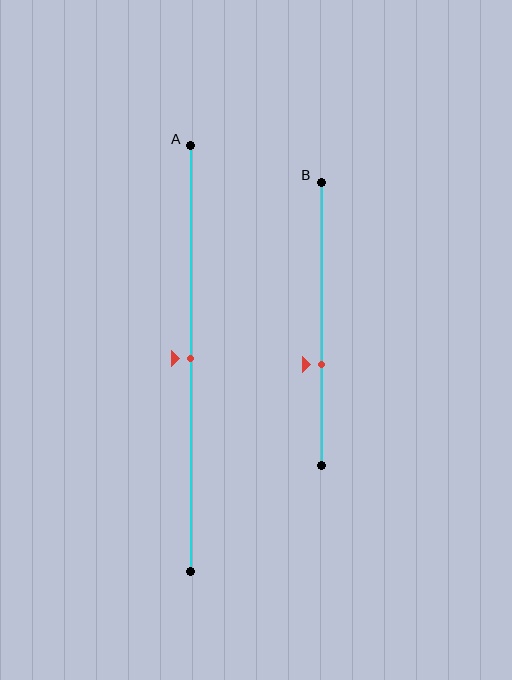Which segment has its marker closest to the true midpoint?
Segment A has its marker closest to the true midpoint.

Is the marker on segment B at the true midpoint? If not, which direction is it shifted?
No, the marker on segment B is shifted downward by about 14% of the segment length.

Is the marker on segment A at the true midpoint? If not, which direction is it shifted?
Yes, the marker on segment A is at the true midpoint.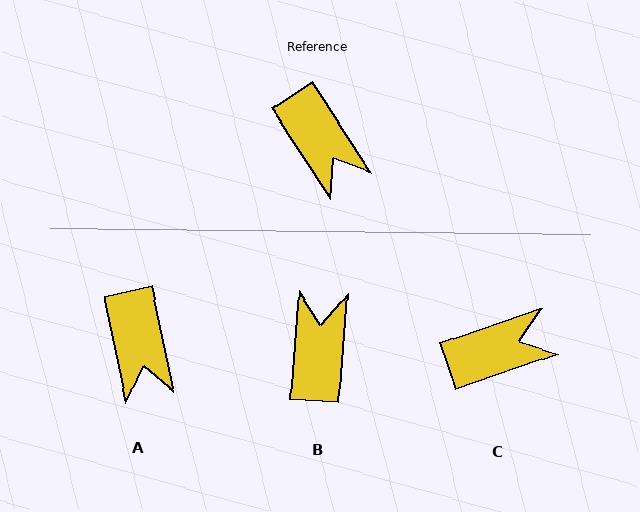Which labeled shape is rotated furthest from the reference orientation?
B, about 142 degrees away.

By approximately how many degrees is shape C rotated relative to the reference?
Approximately 75 degrees counter-clockwise.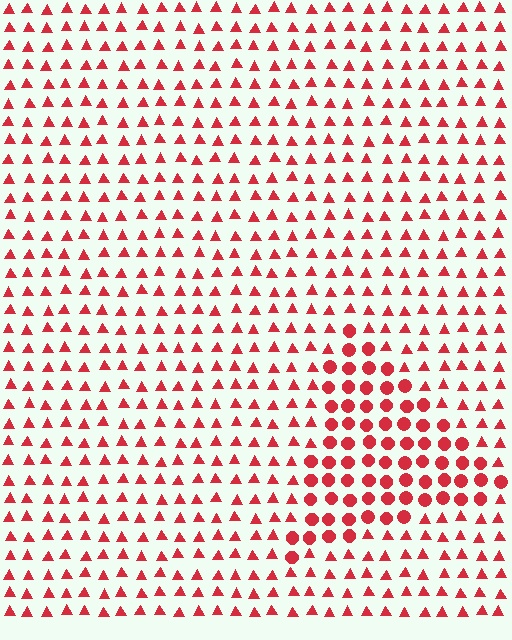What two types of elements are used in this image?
The image uses circles inside the triangle region and triangles outside it.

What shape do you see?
I see a triangle.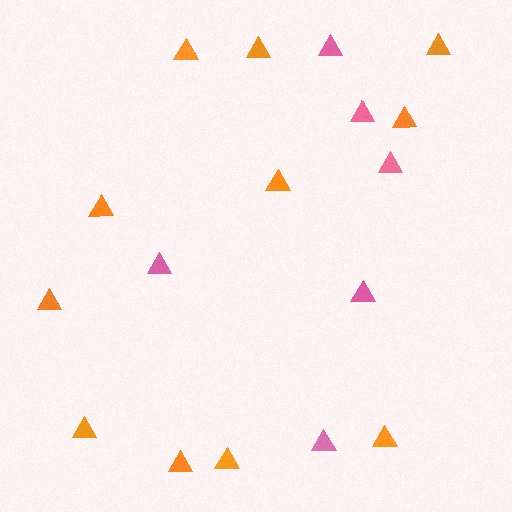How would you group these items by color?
There are 2 groups: one group of pink triangles (6) and one group of orange triangles (11).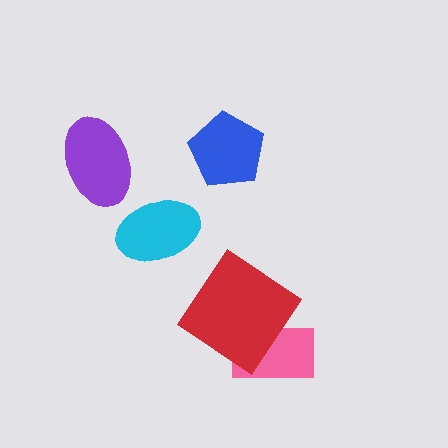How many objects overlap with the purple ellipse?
0 objects overlap with the purple ellipse.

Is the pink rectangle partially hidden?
Yes, it is partially covered by another shape.